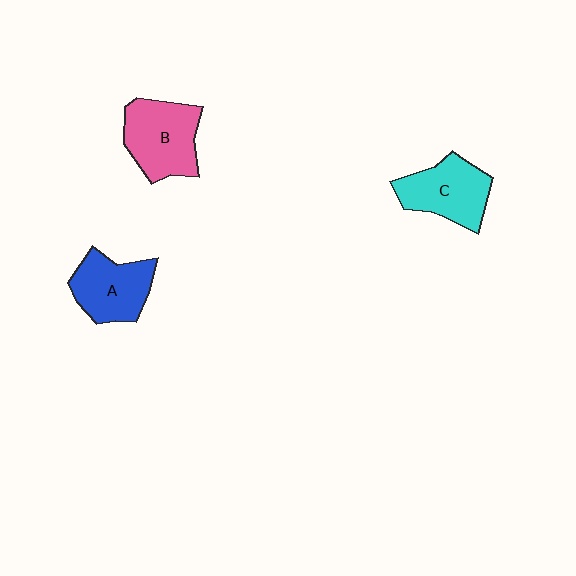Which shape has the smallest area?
Shape A (blue).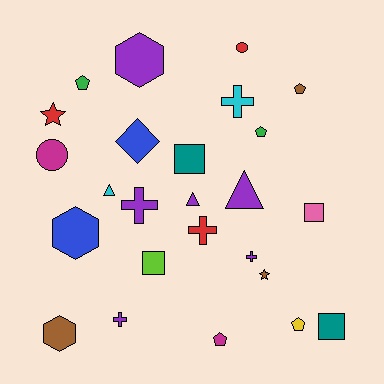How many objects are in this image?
There are 25 objects.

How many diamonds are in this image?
There is 1 diamond.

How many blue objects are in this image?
There are 2 blue objects.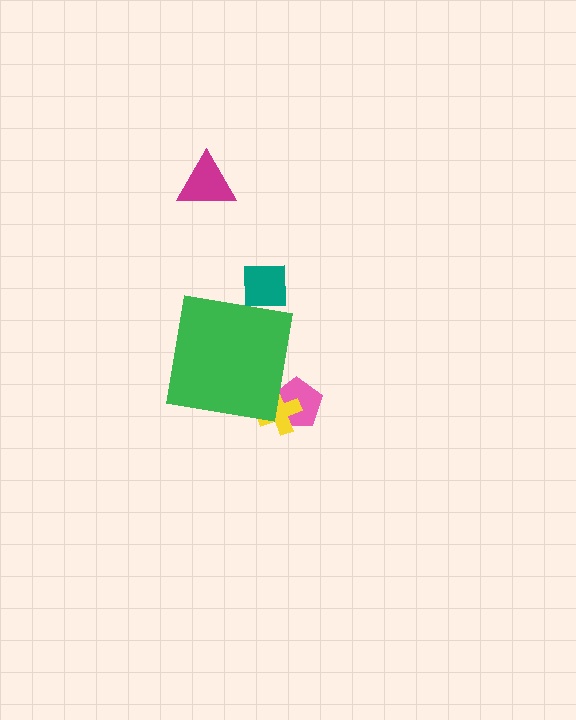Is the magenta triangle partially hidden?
No, the magenta triangle is fully visible.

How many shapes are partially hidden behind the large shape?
3 shapes are partially hidden.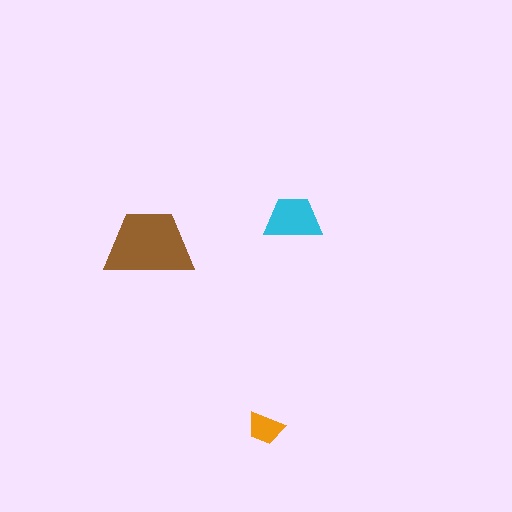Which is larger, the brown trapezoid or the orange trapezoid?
The brown one.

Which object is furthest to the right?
The cyan trapezoid is rightmost.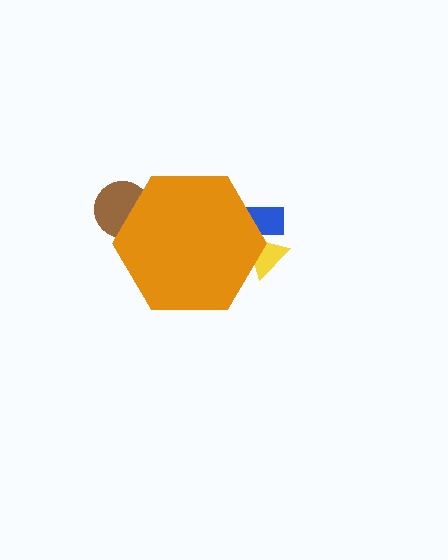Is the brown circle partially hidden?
Yes, the brown circle is partially hidden behind the orange hexagon.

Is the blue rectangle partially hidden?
Yes, the blue rectangle is partially hidden behind the orange hexagon.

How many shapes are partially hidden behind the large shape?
3 shapes are partially hidden.